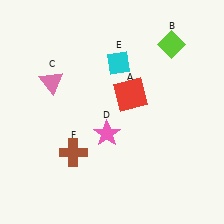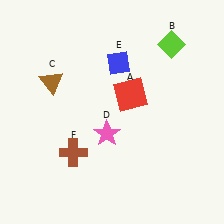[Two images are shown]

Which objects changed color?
C changed from pink to brown. E changed from cyan to blue.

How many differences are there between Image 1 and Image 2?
There are 2 differences between the two images.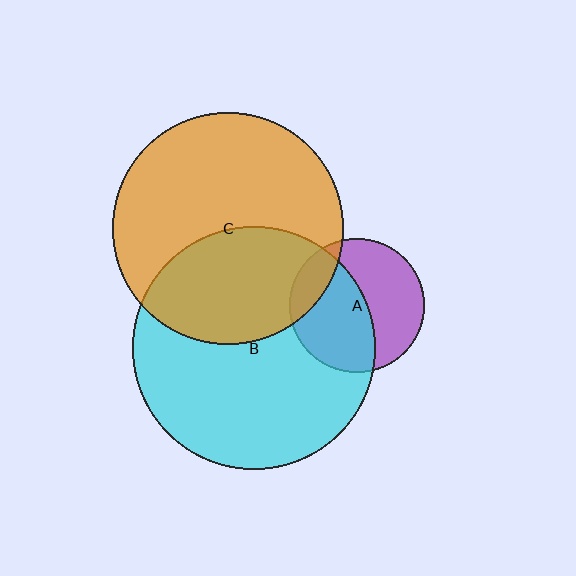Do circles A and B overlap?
Yes.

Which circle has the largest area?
Circle B (cyan).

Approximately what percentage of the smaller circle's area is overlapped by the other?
Approximately 55%.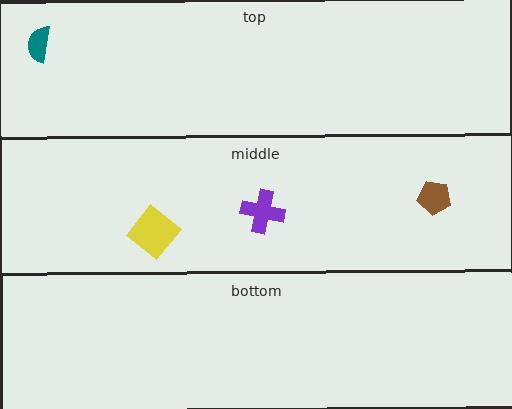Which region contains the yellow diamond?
The middle region.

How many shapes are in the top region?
1.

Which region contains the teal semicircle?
The top region.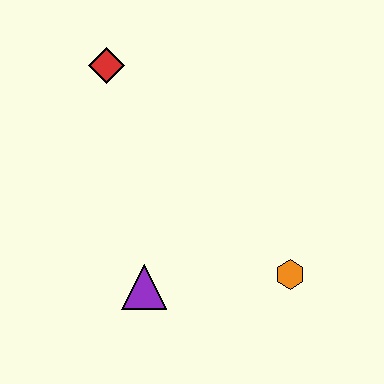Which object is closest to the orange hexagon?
The purple triangle is closest to the orange hexagon.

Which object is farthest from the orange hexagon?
The red diamond is farthest from the orange hexagon.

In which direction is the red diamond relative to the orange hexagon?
The red diamond is above the orange hexagon.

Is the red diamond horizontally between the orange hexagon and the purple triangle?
No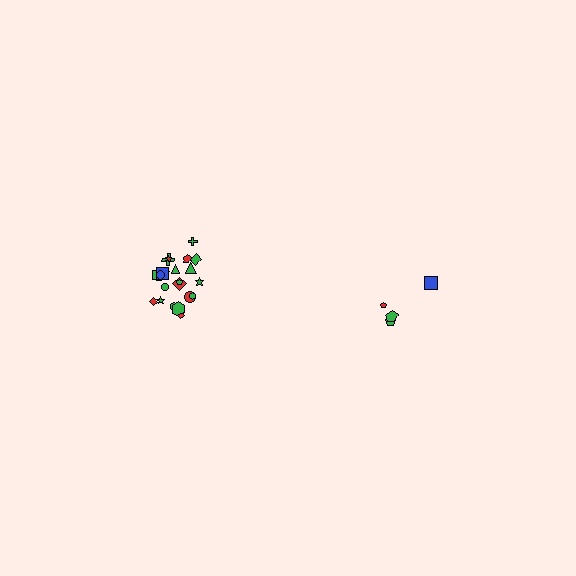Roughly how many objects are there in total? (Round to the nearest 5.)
Roughly 25 objects in total.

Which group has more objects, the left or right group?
The left group.